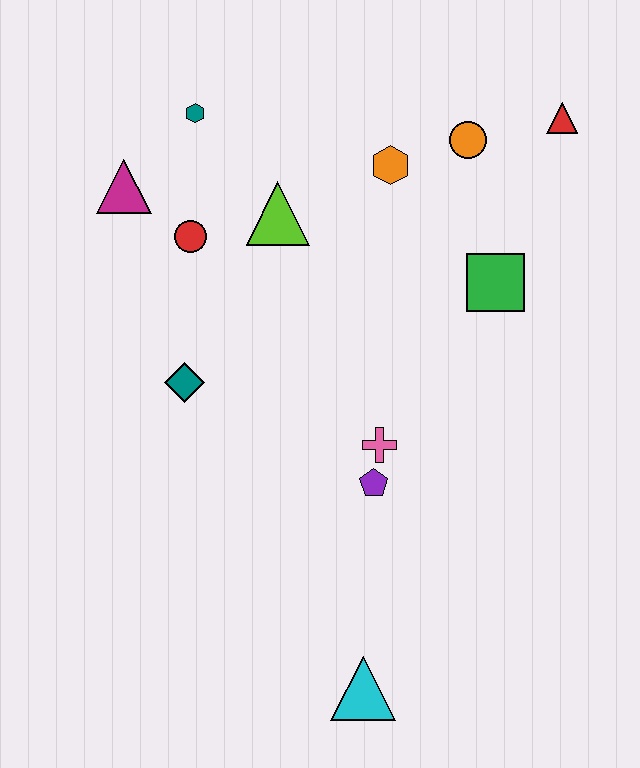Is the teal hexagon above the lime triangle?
Yes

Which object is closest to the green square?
The orange circle is closest to the green square.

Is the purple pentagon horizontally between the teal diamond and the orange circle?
Yes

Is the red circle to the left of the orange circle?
Yes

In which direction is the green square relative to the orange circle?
The green square is below the orange circle.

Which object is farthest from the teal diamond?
The red triangle is farthest from the teal diamond.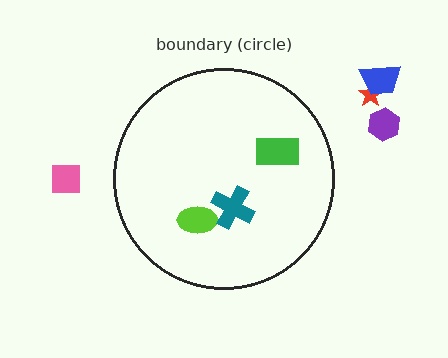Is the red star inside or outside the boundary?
Outside.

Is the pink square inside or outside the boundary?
Outside.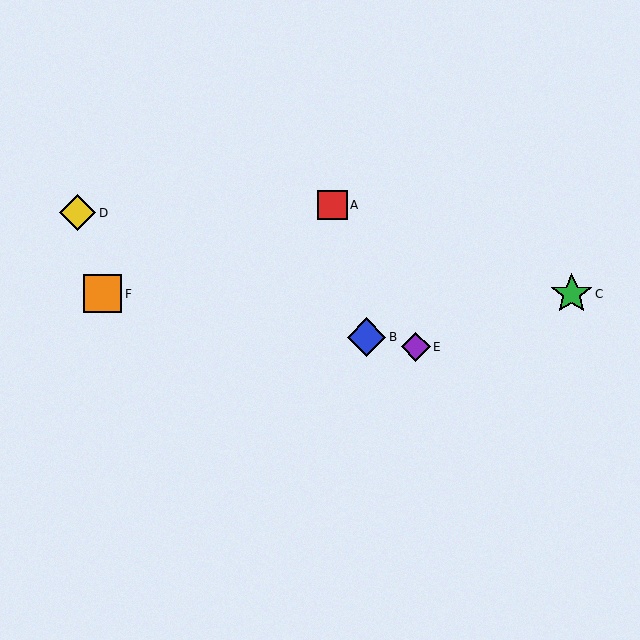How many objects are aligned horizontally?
2 objects (C, F) are aligned horizontally.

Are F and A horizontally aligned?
No, F is at y≈294 and A is at y≈205.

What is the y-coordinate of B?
Object B is at y≈337.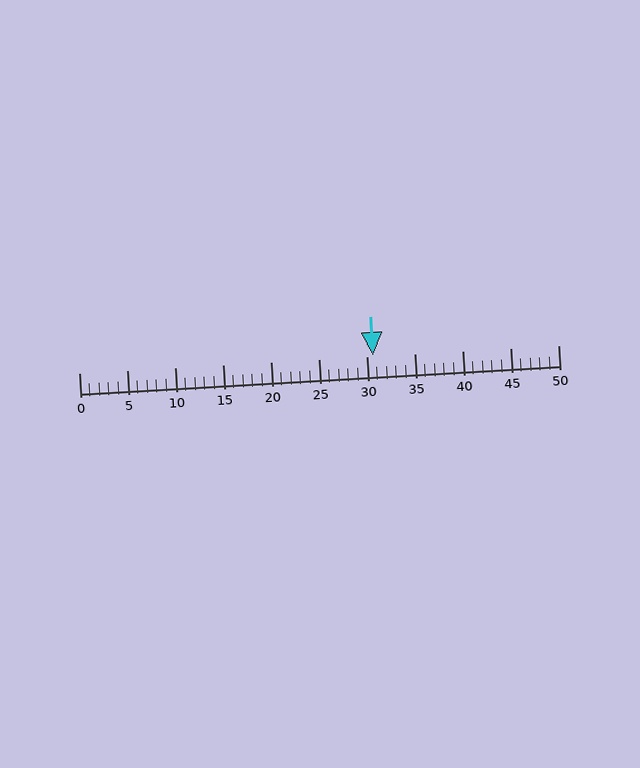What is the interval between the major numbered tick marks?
The major tick marks are spaced 5 units apart.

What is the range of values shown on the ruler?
The ruler shows values from 0 to 50.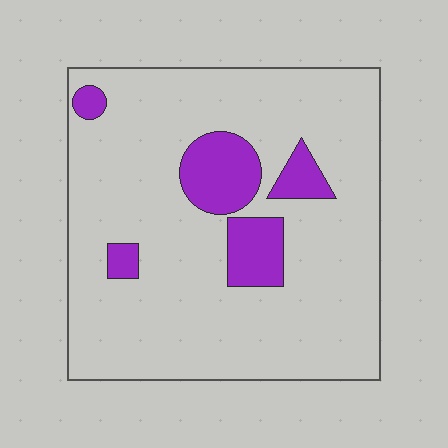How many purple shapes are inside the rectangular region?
5.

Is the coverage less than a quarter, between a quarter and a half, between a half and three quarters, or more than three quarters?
Less than a quarter.